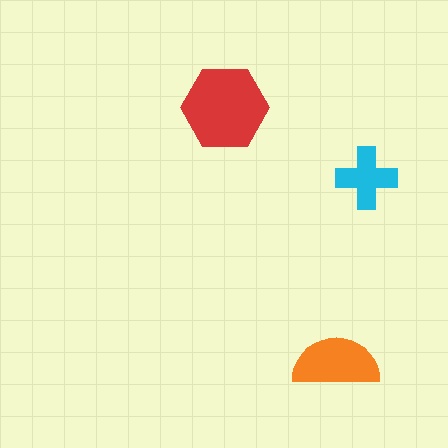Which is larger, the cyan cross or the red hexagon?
The red hexagon.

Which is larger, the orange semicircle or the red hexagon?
The red hexagon.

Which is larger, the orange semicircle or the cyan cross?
The orange semicircle.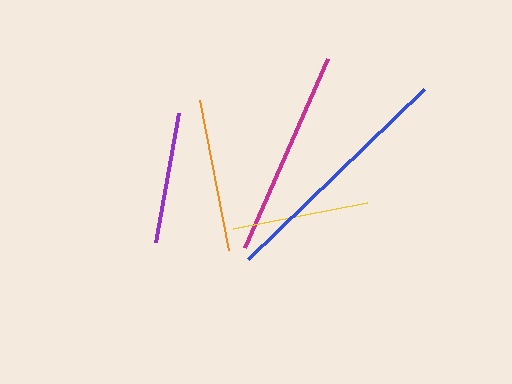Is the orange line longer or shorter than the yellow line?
The orange line is longer than the yellow line.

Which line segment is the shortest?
The purple line is the shortest at approximately 131 pixels.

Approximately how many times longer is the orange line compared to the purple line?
The orange line is approximately 1.2 times the length of the purple line.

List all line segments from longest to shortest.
From longest to shortest: blue, magenta, orange, yellow, purple.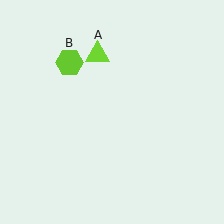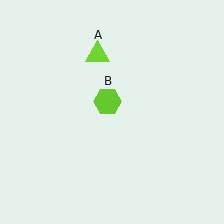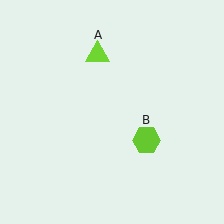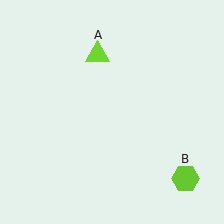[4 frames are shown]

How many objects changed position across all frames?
1 object changed position: lime hexagon (object B).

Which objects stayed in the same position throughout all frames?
Lime triangle (object A) remained stationary.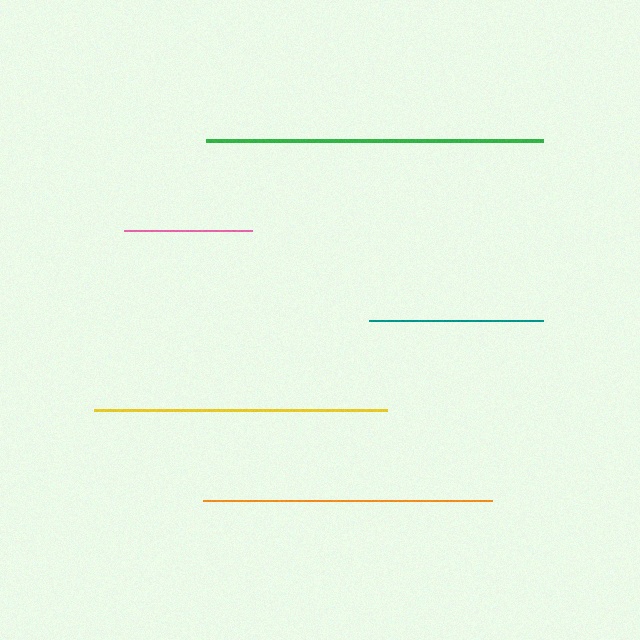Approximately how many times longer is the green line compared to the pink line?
The green line is approximately 2.6 times the length of the pink line.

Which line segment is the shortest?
The pink line is the shortest at approximately 128 pixels.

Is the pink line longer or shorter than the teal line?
The teal line is longer than the pink line.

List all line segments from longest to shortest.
From longest to shortest: green, yellow, orange, teal, pink.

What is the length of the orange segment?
The orange segment is approximately 290 pixels long.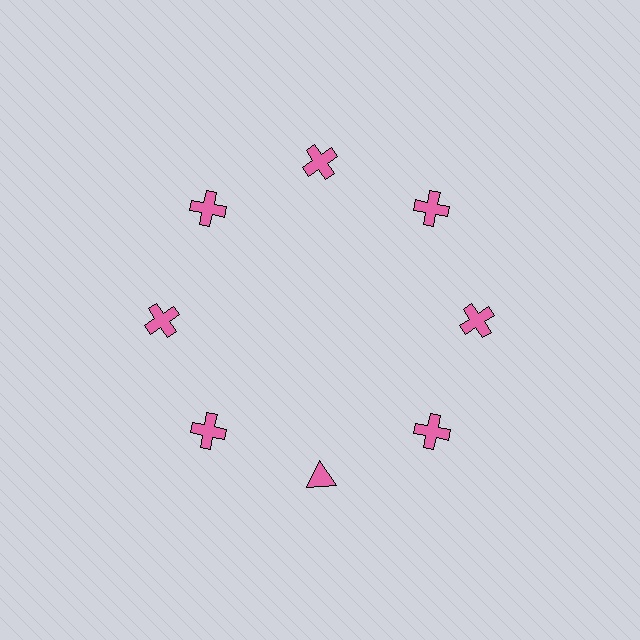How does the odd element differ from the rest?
It has a different shape: triangle instead of cross.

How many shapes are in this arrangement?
There are 8 shapes arranged in a ring pattern.